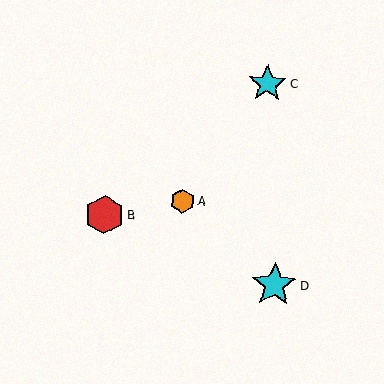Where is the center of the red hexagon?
The center of the red hexagon is at (104, 215).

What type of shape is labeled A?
Shape A is an orange hexagon.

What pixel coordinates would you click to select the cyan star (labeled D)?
Click at (274, 285) to select the cyan star D.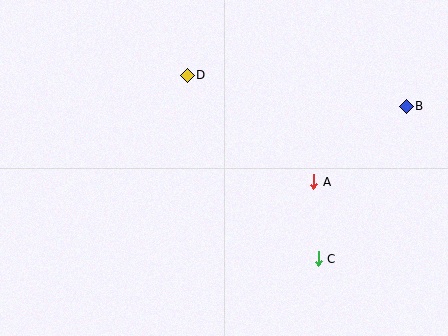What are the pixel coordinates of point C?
Point C is at (318, 259).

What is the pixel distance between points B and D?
The distance between B and D is 221 pixels.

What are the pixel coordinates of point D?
Point D is at (187, 75).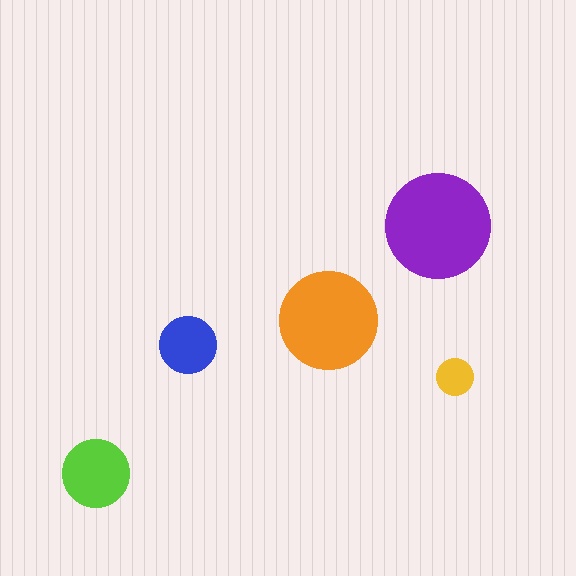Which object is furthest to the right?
The yellow circle is rightmost.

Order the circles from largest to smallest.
the purple one, the orange one, the lime one, the blue one, the yellow one.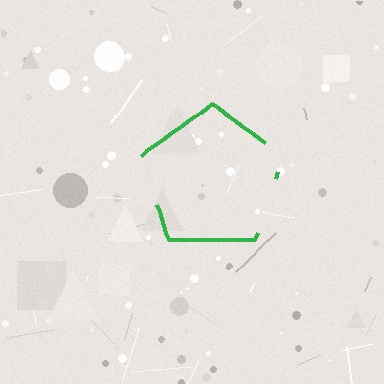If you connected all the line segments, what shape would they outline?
They would outline a pentagon.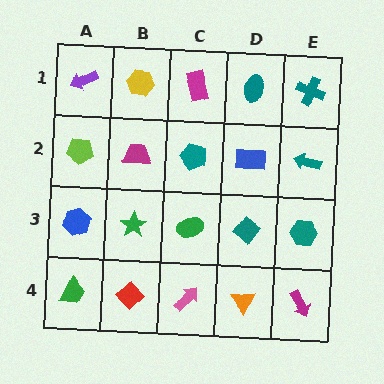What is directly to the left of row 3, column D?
A green ellipse.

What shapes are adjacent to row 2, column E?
A teal cross (row 1, column E), a teal hexagon (row 3, column E), a blue rectangle (row 2, column D).